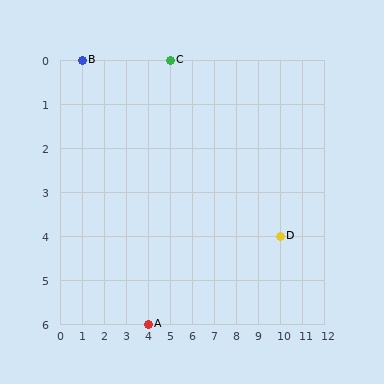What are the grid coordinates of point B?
Point B is at grid coordinates (1, 0).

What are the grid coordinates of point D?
Point D is at grid coordinates (10, 4).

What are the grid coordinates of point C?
Point C is at grid coordinates (5, 0).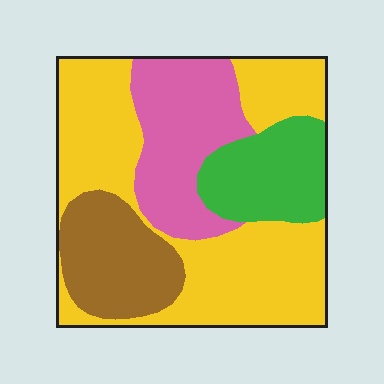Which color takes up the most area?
Yellow, at roughly 45%.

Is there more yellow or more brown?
Yellow.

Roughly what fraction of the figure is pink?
Pink covers 21% of the figure.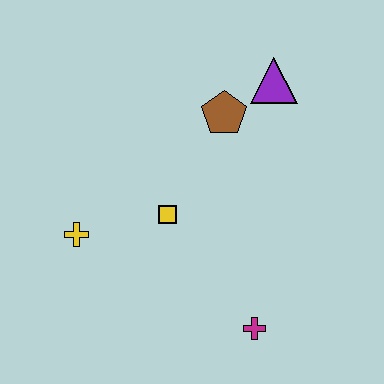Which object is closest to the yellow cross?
The yellow square is closest to the yellow cross.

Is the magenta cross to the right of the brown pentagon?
Yes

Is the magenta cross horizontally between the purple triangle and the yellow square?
Yes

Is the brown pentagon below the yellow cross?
No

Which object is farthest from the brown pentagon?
The magenta cross is farthest from the brown pentagon.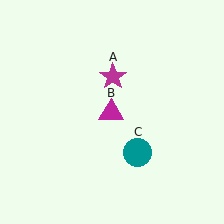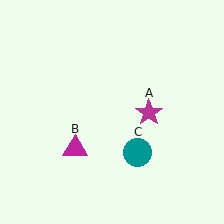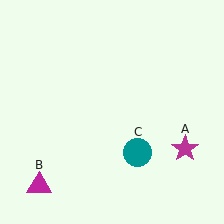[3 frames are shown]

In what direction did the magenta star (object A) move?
The magenta star (object A) moved down and to the right.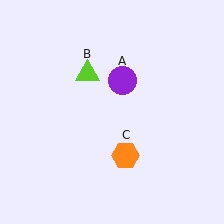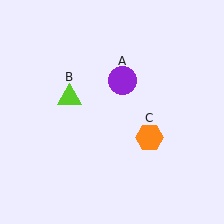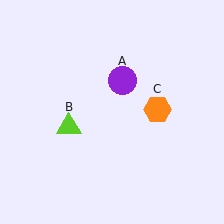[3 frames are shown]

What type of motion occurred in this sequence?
The lime triangle (object B), orange hexagon (object C) rotated counterclockwise around the center of the scene.